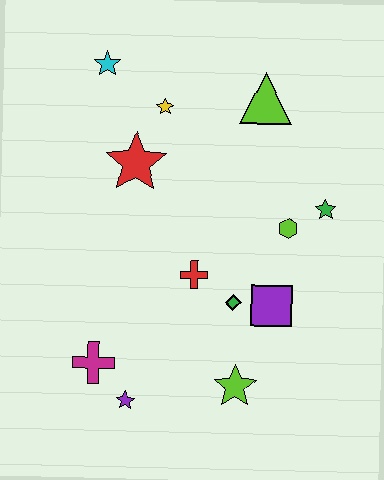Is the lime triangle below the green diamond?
No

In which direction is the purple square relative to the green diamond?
The purple square is to the right of the green diamond.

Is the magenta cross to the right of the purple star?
No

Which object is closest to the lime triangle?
The yellow star is closest to the lime triangle.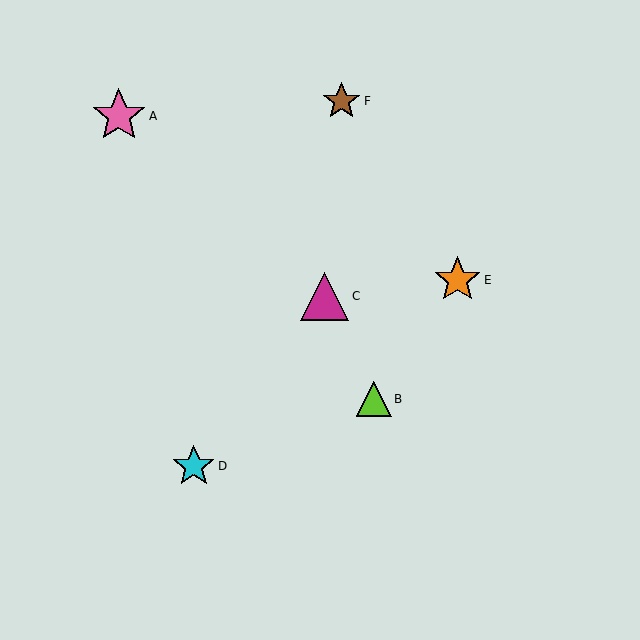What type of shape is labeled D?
Shape D is a cyan star.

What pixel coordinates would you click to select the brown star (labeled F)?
Click at (342, 101) to select the brown star F.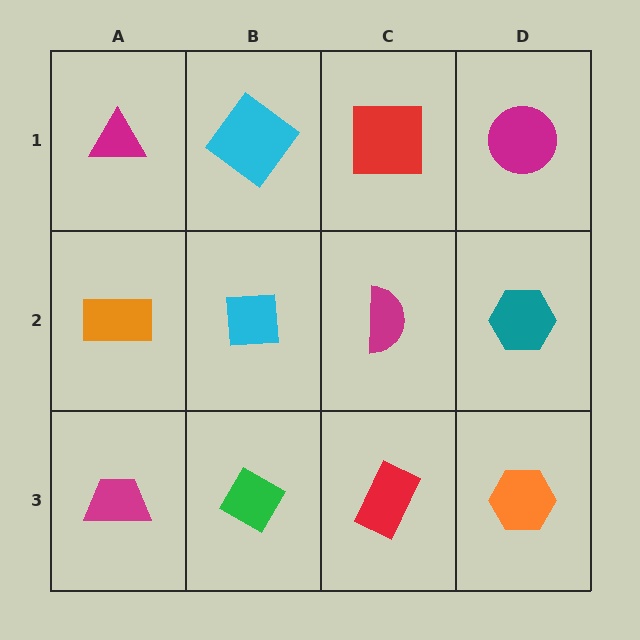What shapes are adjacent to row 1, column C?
A magenta semicircle (row 2, column C), a cyan diamond (row 1, column B), a magenta circle (row 1, column D).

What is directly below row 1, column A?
An orange rectangle.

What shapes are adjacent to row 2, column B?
A cyan diamond (row 1, column B), a green diamond (row 3, column B), an orange rectangle (row 2, column A), a magenta semicircle (row 2, column C).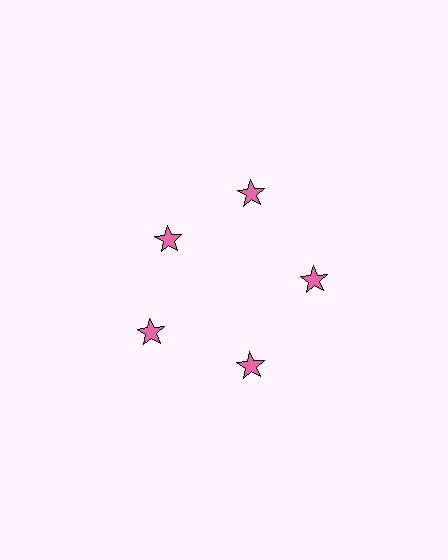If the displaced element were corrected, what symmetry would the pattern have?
It would have 5-fold rotational symmetry — the pattern would map onto itself every 72 degrees.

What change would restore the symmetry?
The symmetry would be restored by moving it outward, back onto the ring so that all 5 stars sit at equal angles and equal distance from the center.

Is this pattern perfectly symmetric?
No. The 5 pink stars are arranged in a ring, but one element near the 10 o'clock position is pulled inward toward the center, breaking the 5-fold rotational symmetry.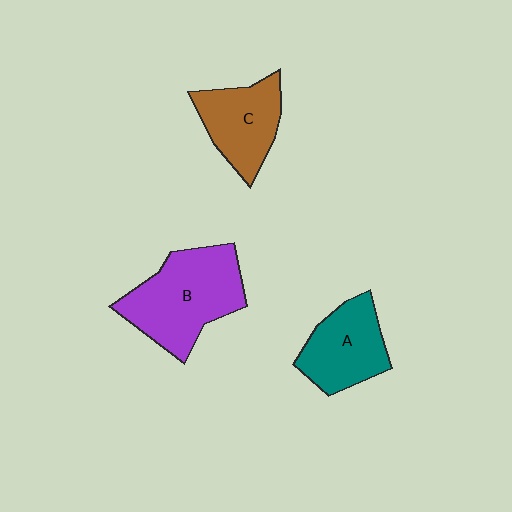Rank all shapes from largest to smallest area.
From largest to smallest: B (purple), A (teal), C (brown).